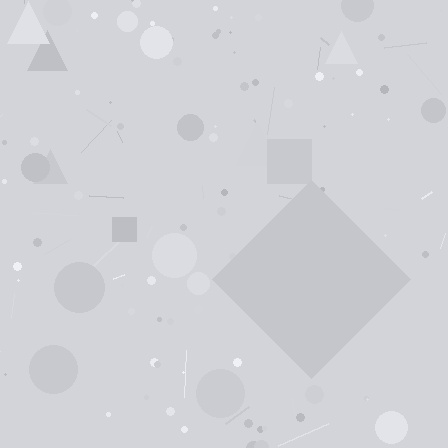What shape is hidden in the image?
A diamond is hidden in the image.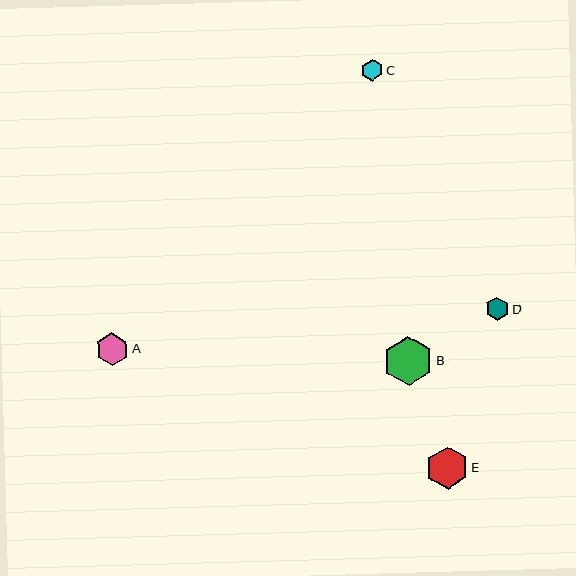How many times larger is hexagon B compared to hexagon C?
Hexagon B is approximately 2.3 times the size of hexagon C.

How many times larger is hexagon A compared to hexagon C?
Hexagon A is approximately 1.5 times the size of hexagon C.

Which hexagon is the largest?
Hexagon B is the largest with a size of approximately 49 pixels.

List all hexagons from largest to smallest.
From largest to smallest: B, E, A, D, C.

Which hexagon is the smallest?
Hexagon C is the smallest with a size of approximately 21 pixels.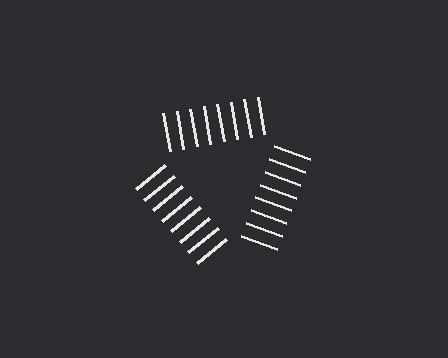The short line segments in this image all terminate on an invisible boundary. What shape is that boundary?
An illusory triangle — the line segments terminate on its edges but no continuous stroke is drawn.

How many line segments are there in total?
24 — 8 along each of the 3 edges.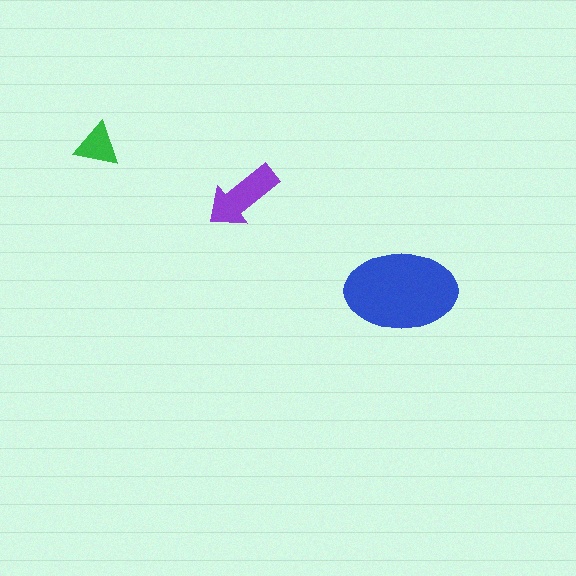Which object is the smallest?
The green triangle.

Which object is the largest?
The blue ellipse.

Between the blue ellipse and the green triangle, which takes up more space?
The blue ellipse.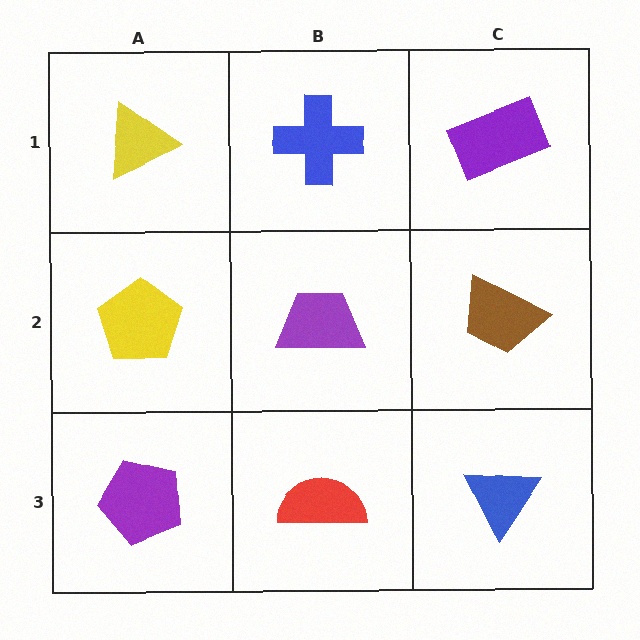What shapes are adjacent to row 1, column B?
A purple trapezoid (row 2, column B), a yellow triangle (row 1, column A), a purple rectangle (row 1, column C).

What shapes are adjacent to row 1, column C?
A brown trapezoid (row 2, column C), a blue cross (row 1, column B).